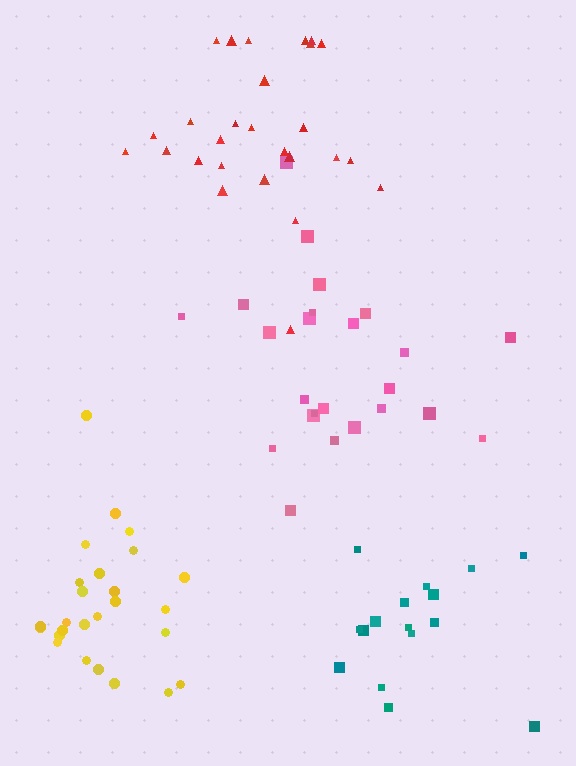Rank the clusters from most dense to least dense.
yellow, red, pink, teal.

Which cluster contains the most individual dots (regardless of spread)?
Red (27).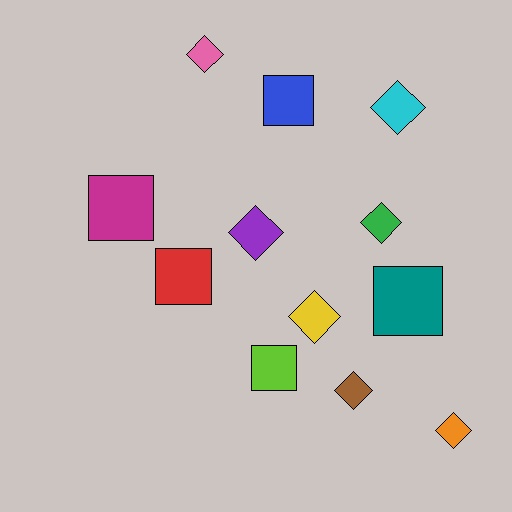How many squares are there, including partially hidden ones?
There are 5 squares.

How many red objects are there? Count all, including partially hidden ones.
There is 1 red object.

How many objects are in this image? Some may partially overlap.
There are 12 objects.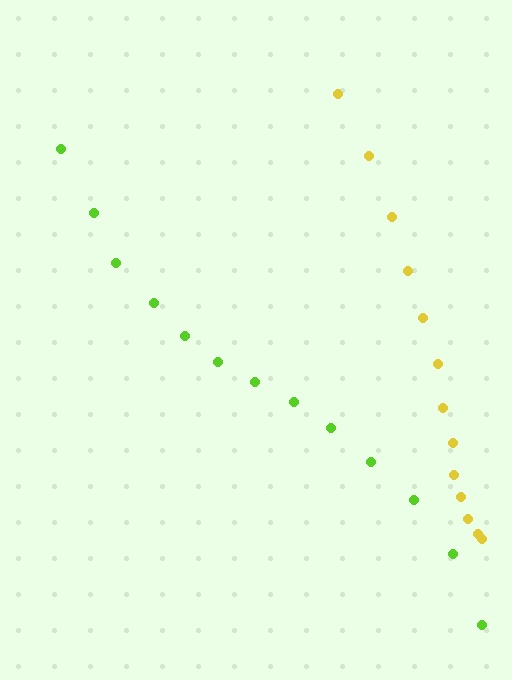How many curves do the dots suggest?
There are 2 distinct paths.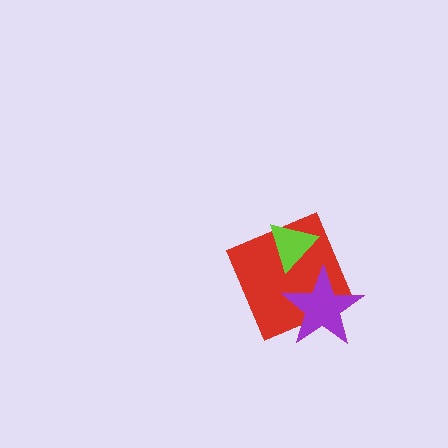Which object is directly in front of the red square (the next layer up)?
The lime triangle is directly in front of the red square.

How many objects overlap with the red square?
2 objects overlap with the red square.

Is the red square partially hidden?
Yes, it is partially covered by another shape.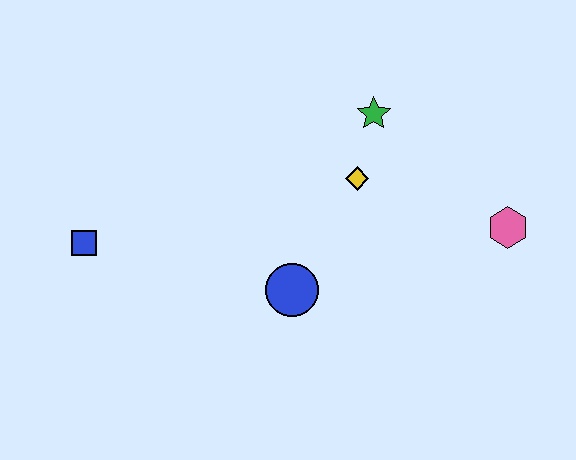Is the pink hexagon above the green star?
No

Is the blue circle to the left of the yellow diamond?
Yes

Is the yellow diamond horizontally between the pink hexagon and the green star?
No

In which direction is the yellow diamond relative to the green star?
The yellow diamond is below the green star.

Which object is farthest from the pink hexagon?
The blue square is farthest from the pink hexagon.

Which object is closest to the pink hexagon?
The yellow diamond is closest to the pink hexagon.